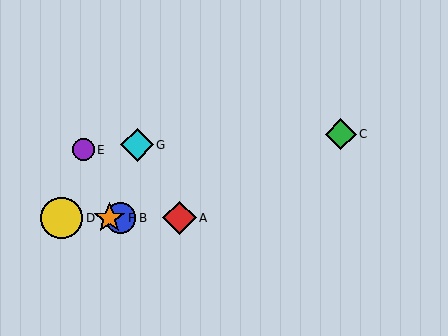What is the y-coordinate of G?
Object G is at y≈145.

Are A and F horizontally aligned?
Yes, both are at y≈218.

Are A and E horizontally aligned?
No, A is at y≈218 and E is at y≈150.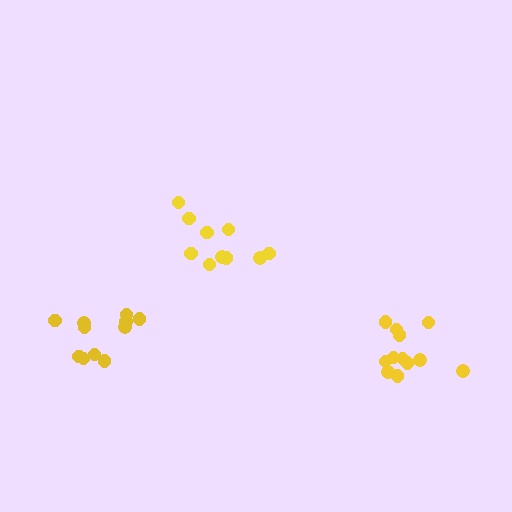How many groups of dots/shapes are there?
There are 3 groups.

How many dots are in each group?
Group 1: 12 dots, Group 2: 11 dots, Group 3: 10 dots (33 total).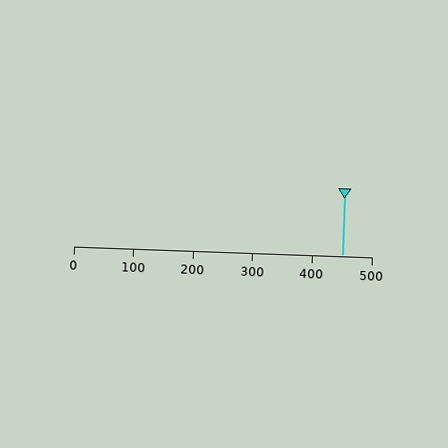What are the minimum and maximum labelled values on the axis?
The axis runs from 0 to 500.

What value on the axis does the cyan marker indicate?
The marker indicates approximately 450.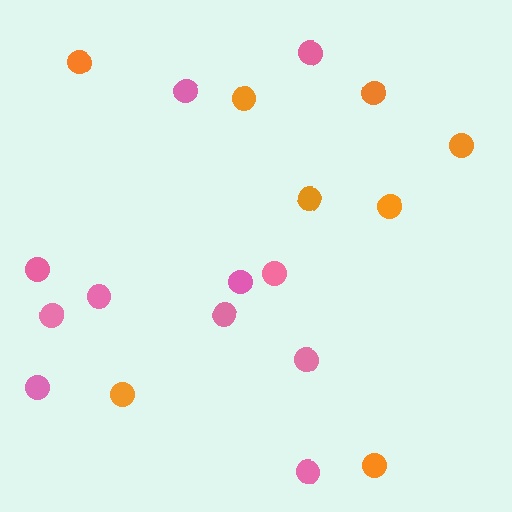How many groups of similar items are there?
There are 2 groups: one group of orange circles (8) and one group of pink circles (11).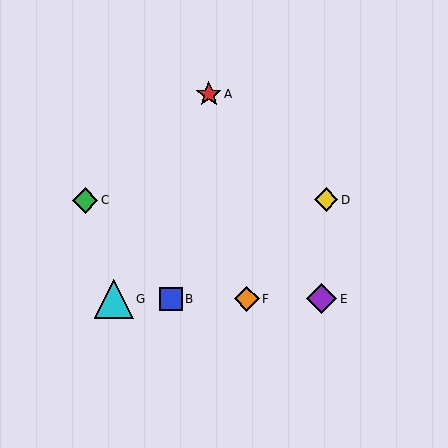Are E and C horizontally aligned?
No, E is at y≈299 and C is at y≈200.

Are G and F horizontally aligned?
Yes, both are at y≈299.